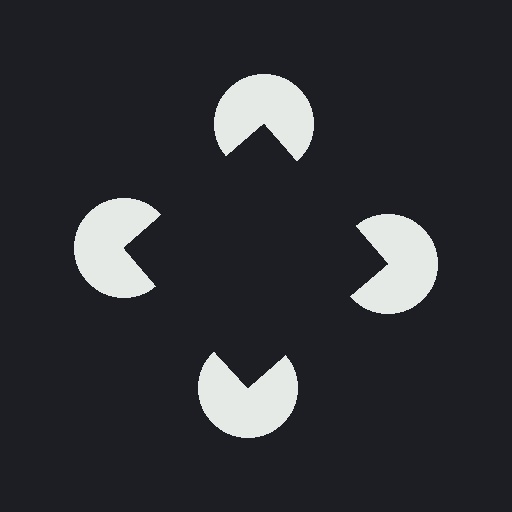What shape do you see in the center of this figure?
An illusory square — its edges are inferred from the aligned wedge cuts in the pac-man discs, not physically drawn.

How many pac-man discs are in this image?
There are 4 — one at each vertex of the illusory square.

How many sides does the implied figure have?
4 sides.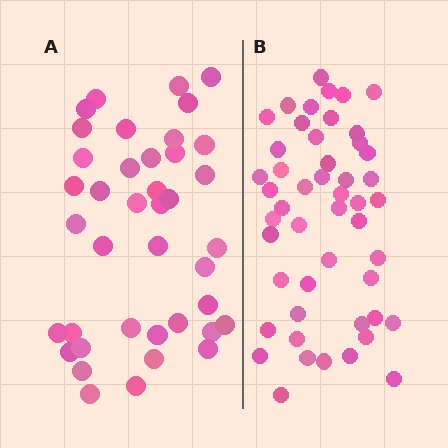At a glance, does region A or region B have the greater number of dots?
Region B (the right region) has more dots.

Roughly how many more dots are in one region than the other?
Region B has roughly 8 or so more dots than region A.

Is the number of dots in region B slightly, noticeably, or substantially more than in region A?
Region B has only slightly more — the two regions are fairly close. The ratio is roughly 1.2 to 1.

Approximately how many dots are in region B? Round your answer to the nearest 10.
About 50 dots. (The exact count is 49, which rounds to 50.)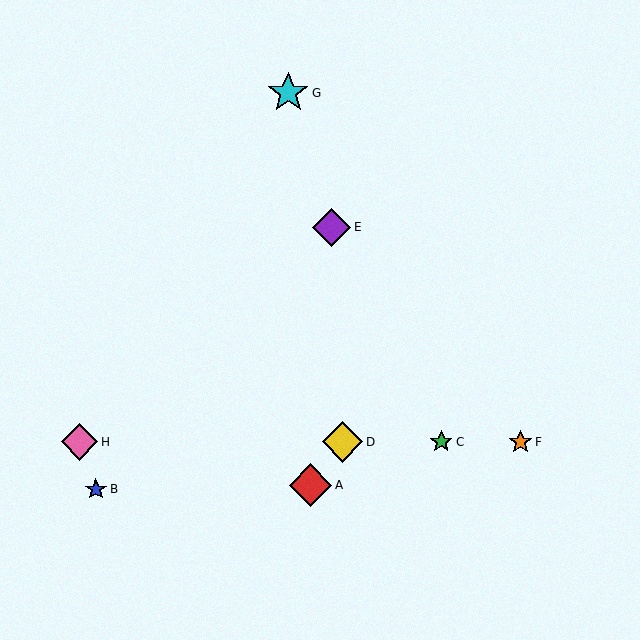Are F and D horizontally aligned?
Yes, both are at y≈442.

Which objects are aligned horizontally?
Objects C, D, F, H are aligned horizontally.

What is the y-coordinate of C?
Object C is at y≈442.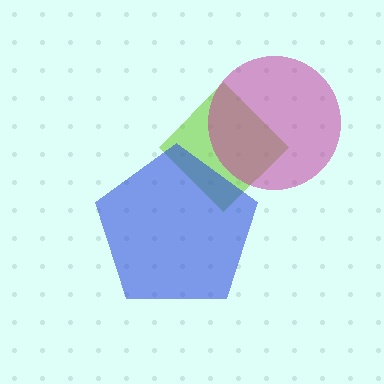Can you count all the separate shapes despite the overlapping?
Yes, there are 3 separate shapes.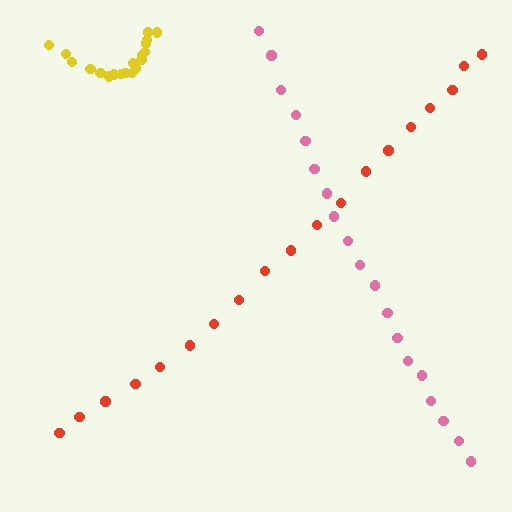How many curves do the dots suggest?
There are 3 distinct paths.